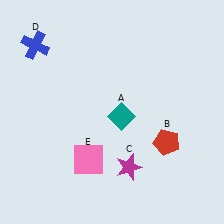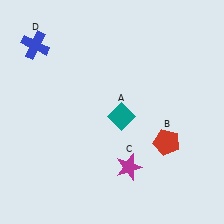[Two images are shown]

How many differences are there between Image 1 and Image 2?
There is 1 difference between the two images.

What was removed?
The pink square (E) was removed in Image 2.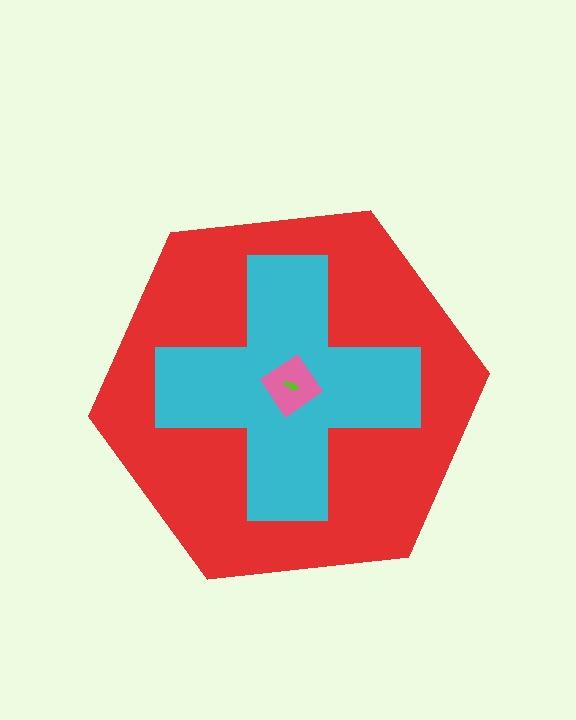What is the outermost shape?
The red hexagon.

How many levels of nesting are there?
4.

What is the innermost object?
The lime arrow.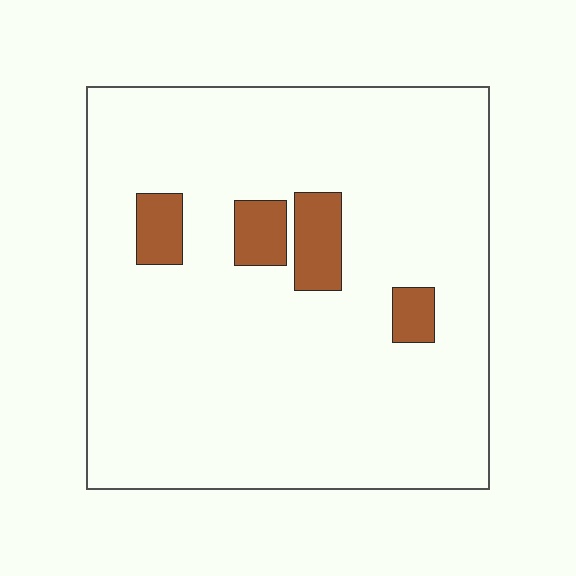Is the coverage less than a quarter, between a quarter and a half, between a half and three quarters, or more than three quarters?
Less than a quarter.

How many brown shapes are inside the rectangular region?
4.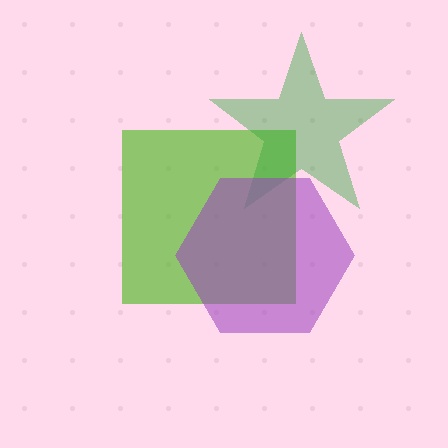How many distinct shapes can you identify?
There are 3 distinct shapes: a lime square, a green star, a purple hexagon.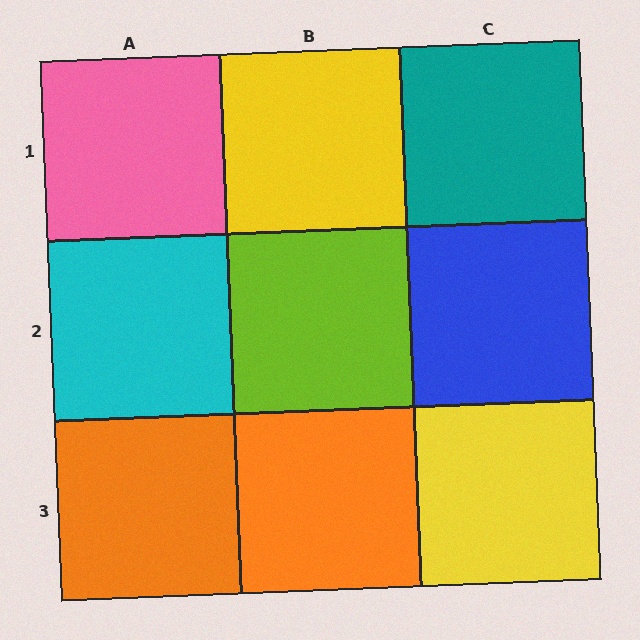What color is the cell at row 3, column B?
Orange.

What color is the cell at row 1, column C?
Teal.